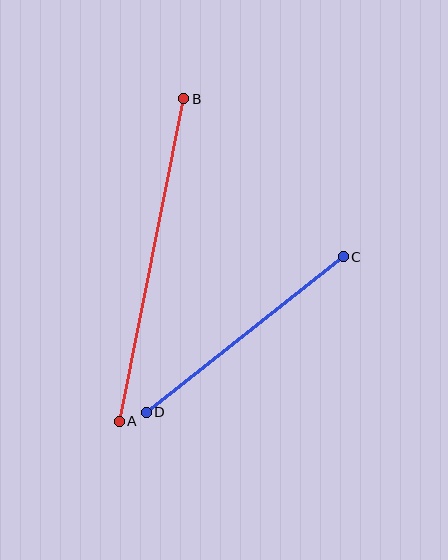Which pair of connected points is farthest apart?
Points A and B are farthest apart.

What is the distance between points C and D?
The distance is approximately 251 pixels.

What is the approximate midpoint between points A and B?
The midpoint is at approximately (151, 260) pixels.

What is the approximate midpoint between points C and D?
The midpoint is at approximately (245, 335) pixels.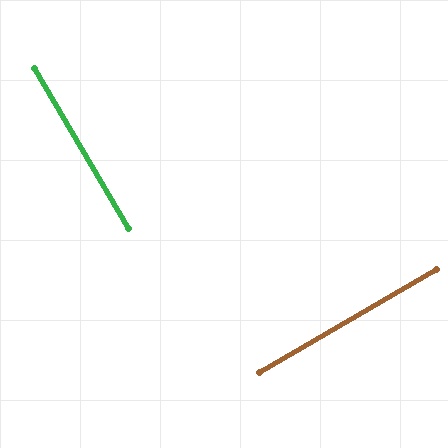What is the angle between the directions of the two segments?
Approximately 90 degrees.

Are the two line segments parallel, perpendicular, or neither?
Perpendicular — they meet at approximately 90°.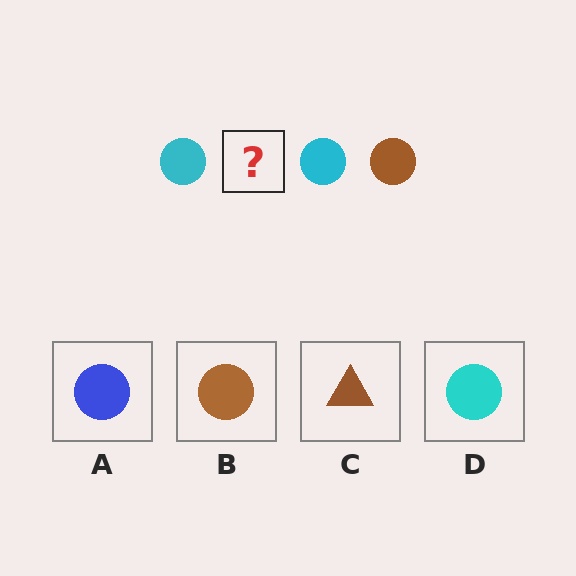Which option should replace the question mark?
Option B.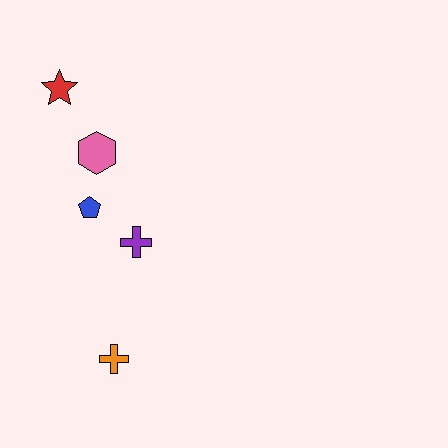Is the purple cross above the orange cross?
Yes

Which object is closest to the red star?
The pink hexagon is closest to the red star.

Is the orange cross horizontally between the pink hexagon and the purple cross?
Yes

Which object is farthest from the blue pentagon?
The orange cross is farthest from the blue pentagon.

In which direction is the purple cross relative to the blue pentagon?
The purple cross is to the right of the blue pentagon.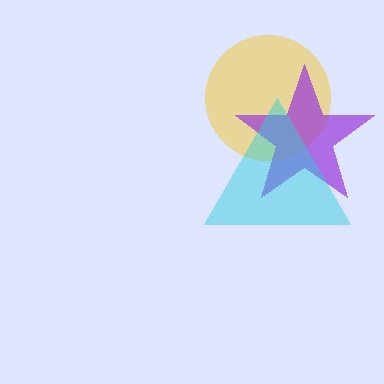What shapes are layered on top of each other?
The layered shapes are: a yellow circle, a purple star, a cyan triangle.